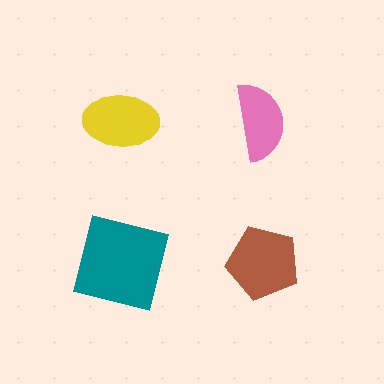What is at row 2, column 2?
A brown pentagon.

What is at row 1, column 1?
A yellow ellipse.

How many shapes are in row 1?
2 shapes.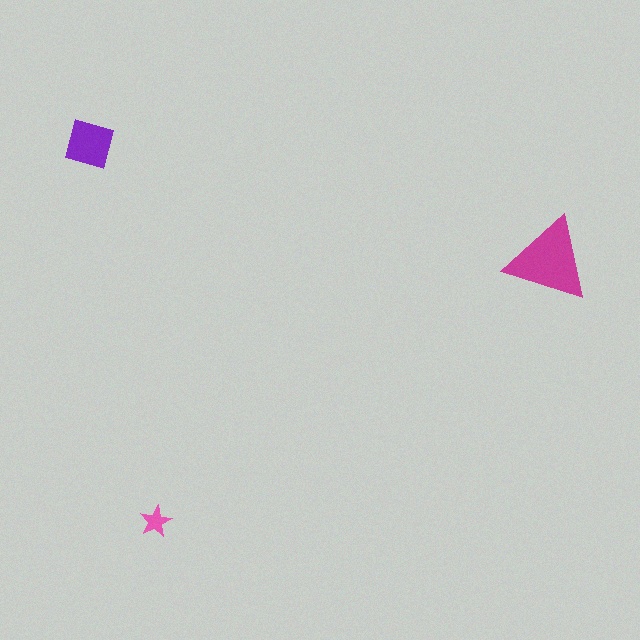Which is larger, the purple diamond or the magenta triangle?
The magenta triangle.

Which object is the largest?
The magenta triangle.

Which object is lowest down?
The pink star is bottommost.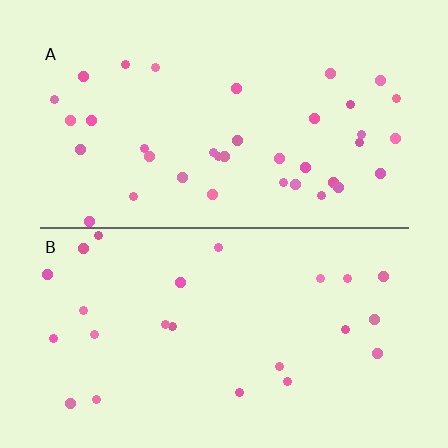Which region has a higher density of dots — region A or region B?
A (the top).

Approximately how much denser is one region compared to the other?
Approximately 1.6× — region A over region B.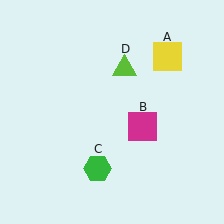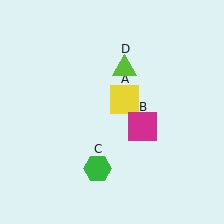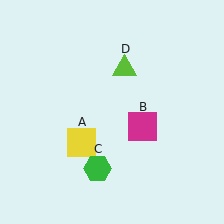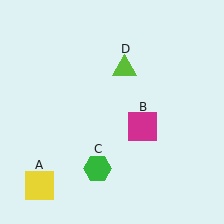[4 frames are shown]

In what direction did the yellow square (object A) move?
The yellow square (object A) moved down and to the left.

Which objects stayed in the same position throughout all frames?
Magenta square (object B) and green hexagon (object C) and lime triangle (object D) remained stationary.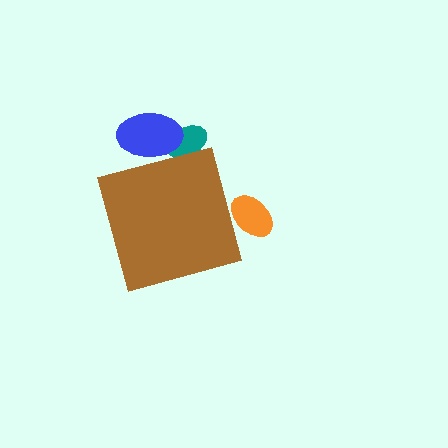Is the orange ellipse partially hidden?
Yes, the orange ellipse is partially hidden behind the brown square.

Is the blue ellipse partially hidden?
Yes, the blue ellipse is partially hidden behind the brown square.